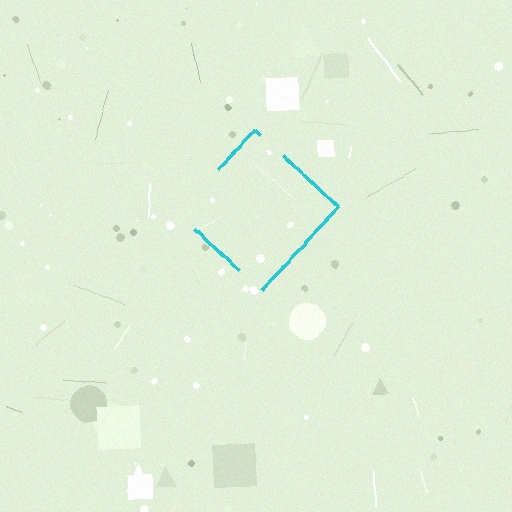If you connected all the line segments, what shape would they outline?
They would outline a diamond.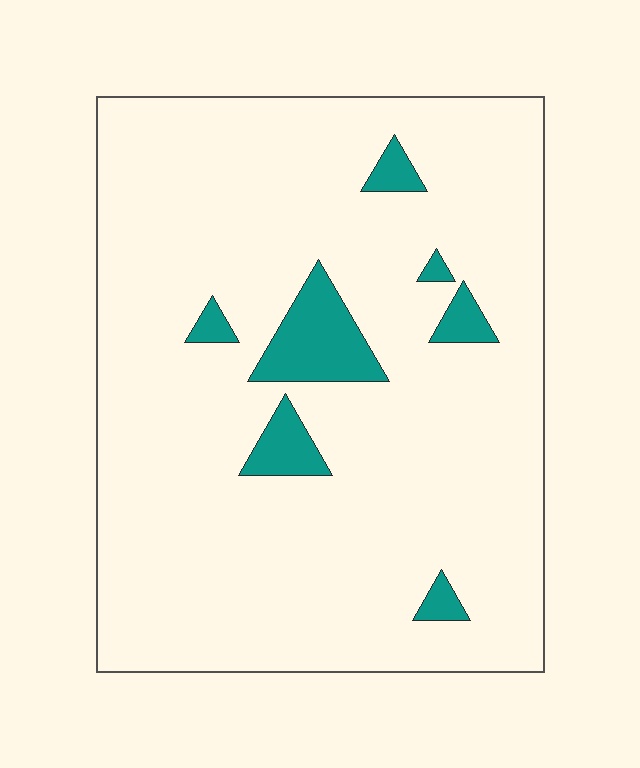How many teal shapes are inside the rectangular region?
7.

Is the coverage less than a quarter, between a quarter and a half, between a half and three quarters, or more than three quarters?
Less than a quarter.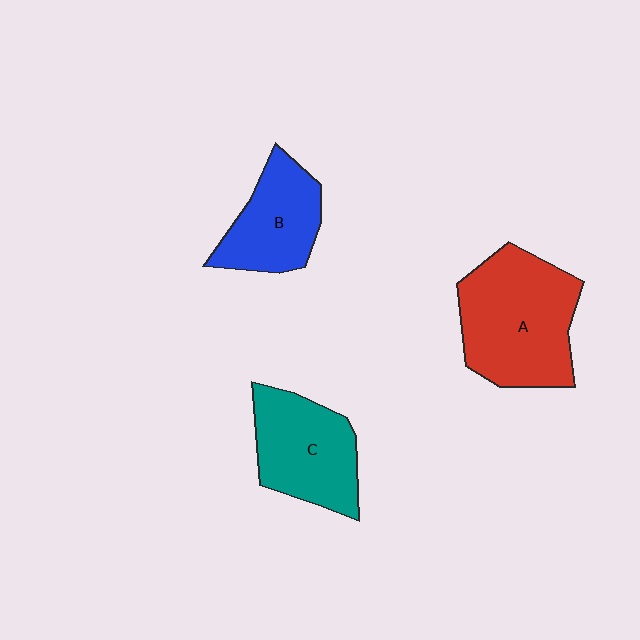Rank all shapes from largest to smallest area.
From largest to smallest: A (red), C (teal), B (blue).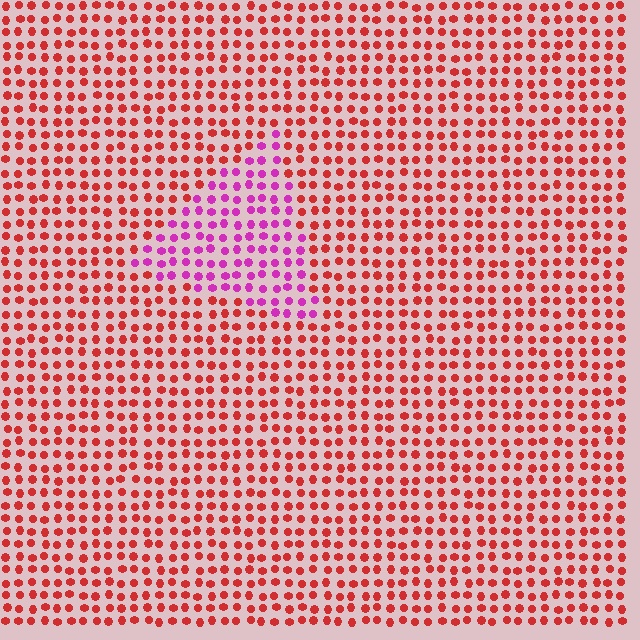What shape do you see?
I see a triangle.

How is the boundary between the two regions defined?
The boundary is defined purely by a slight shift in hue (about 51 degrees). Spacing, size, and orientation are identical on both sides.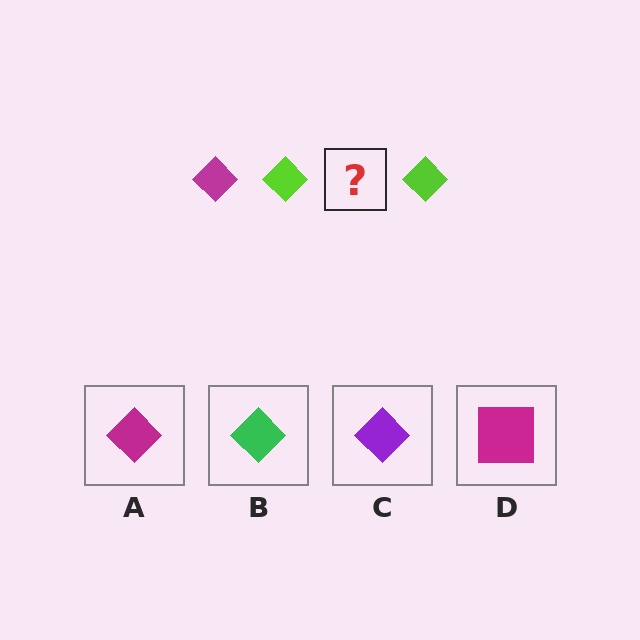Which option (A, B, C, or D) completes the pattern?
A.